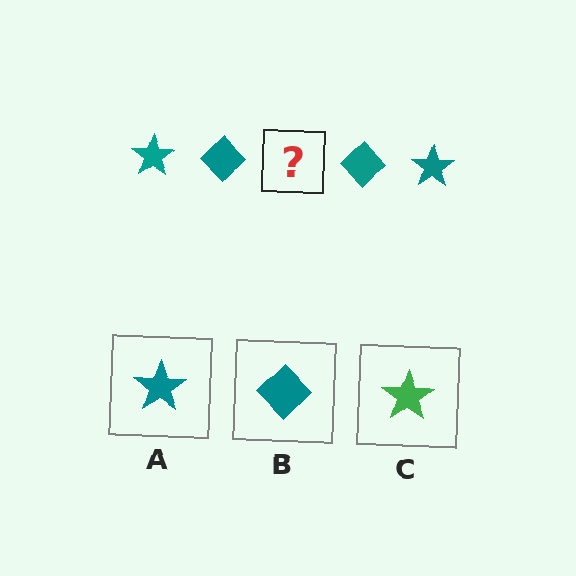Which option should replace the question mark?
Option A.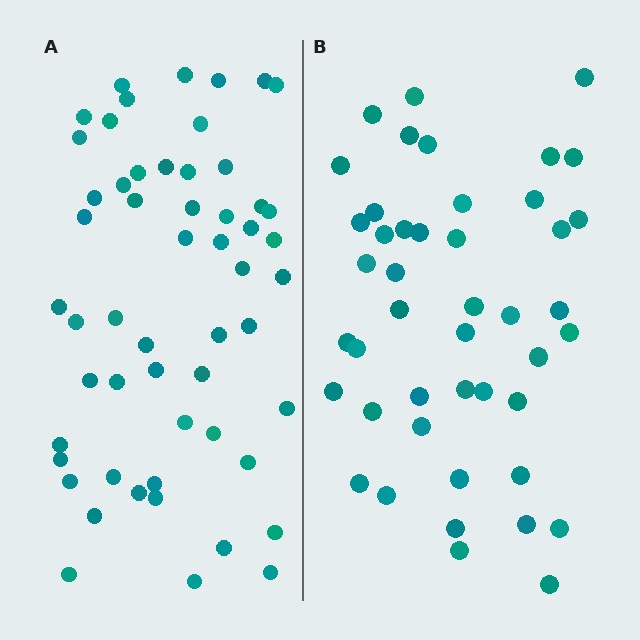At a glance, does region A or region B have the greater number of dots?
Region A (the left region) has more dots.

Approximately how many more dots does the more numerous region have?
Region A has roughly 10 or so more dots than region B.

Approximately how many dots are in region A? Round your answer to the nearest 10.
About 60 dots. (The exact count is 55, which rounds to 60.)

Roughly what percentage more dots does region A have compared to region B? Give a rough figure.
About 20% more.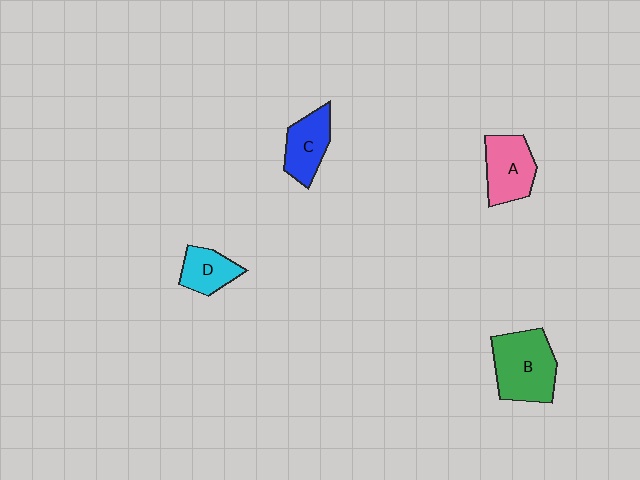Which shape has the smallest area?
Shape D (cyan).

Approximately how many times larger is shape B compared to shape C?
Approximately 1.5 times.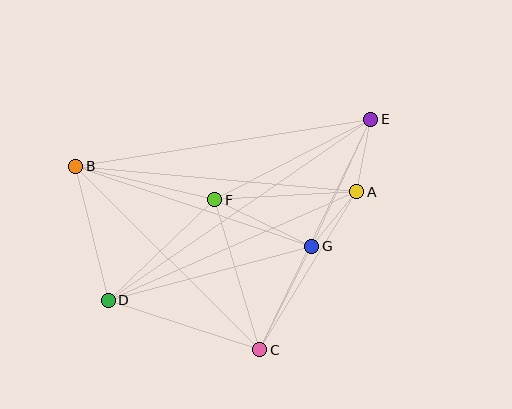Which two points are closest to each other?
Points A and G are closest to each other.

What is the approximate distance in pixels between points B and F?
The distance between B and F is approximately 143 pixels.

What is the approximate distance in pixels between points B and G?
The distance between B and G is approximately 249 pixels.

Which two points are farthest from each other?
Points D and E are farthest from each other.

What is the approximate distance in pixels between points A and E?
The distance between A and E is approximately 74 pixels.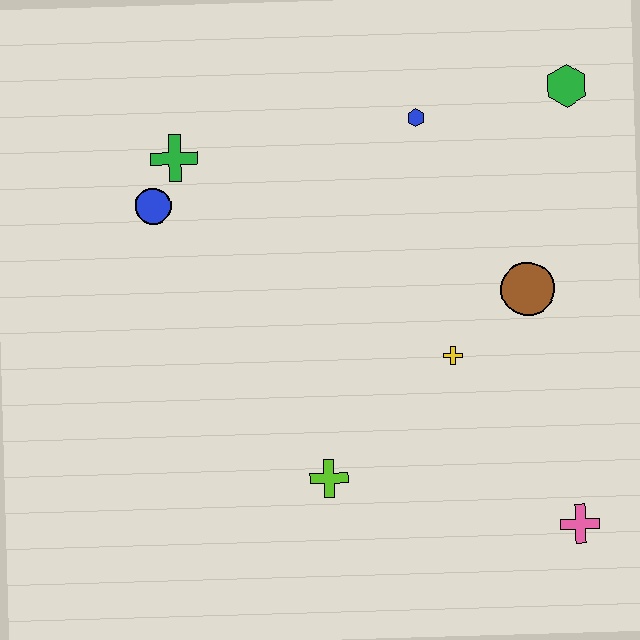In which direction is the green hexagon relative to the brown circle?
The green hexagon is above the brown circle.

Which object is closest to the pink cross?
The yellow cross is closest to the pink cross.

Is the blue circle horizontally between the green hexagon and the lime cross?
No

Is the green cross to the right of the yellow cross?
No